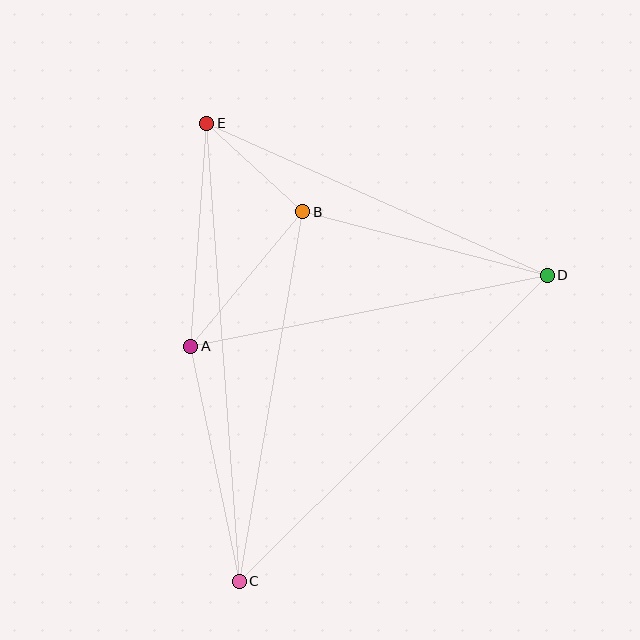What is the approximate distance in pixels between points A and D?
The distance between A and D is approximately 364 pixels.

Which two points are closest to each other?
Points B and E are closest to each other.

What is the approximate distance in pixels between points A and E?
The distance between A and E is approximately 223 pixels.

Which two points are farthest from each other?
Points C and E are farthest from each other.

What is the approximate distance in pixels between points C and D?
The distance between C and D is approximately 434 pixels.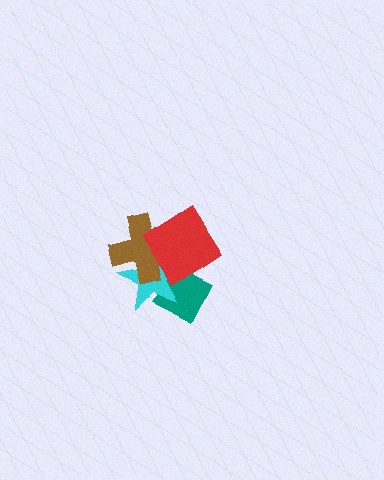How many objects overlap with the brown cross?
2 objects overlap with the brown cross.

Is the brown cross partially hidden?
Yes, it is partially covered by another shape.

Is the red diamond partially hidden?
No, no other shape covers it.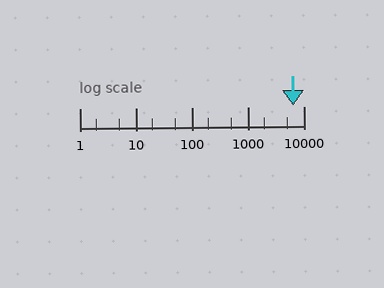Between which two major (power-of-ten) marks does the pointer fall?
The pointer is between 1000 and 10000.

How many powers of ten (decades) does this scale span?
The scale spans 4 decades, from 1 to 10000.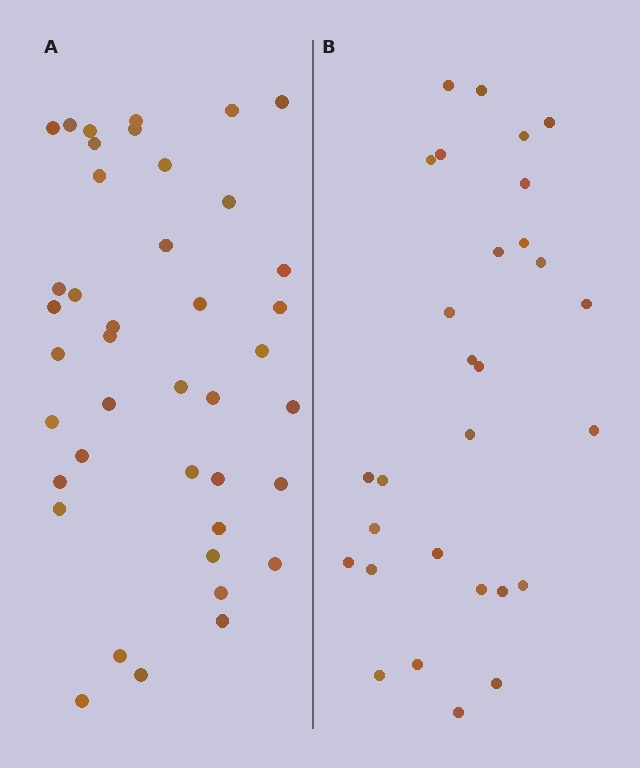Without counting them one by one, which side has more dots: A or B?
Region A (the left region) has more dots.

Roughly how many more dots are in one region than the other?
Region A has roughly 12 or so more dots than region B.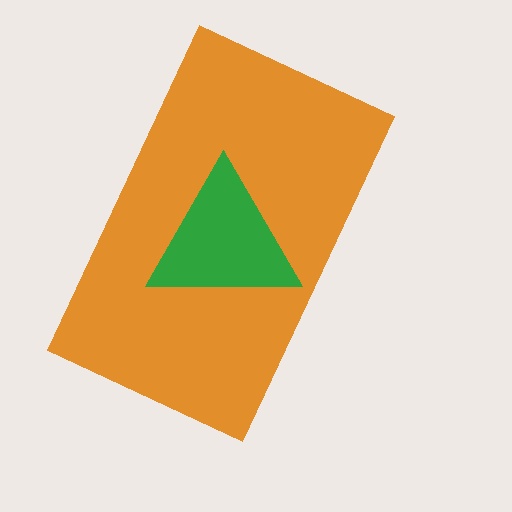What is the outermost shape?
The orange rectangle.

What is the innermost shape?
The green triangle.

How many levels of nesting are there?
2.